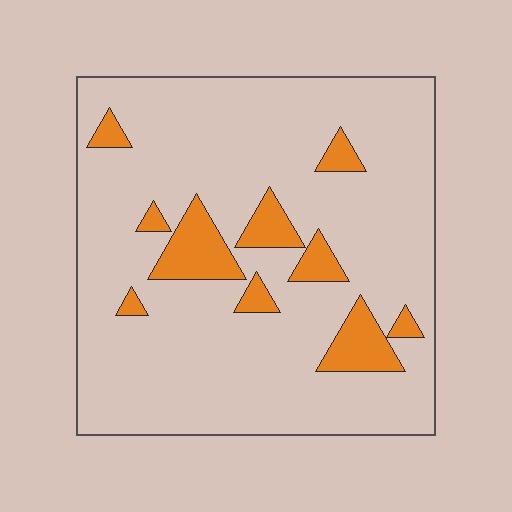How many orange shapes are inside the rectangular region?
10.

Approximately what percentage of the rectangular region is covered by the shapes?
Approximately 15%.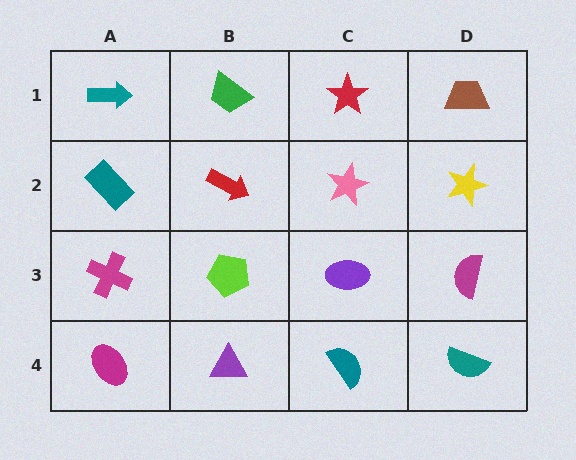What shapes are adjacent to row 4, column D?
A magenta semicircle (row 3, column D), a teal semicircle (row 4, column C).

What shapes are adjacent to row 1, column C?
A pink star (row 2, column C), a green trapezoid (row 1, column B), a brown trapezoid (row 1, column D).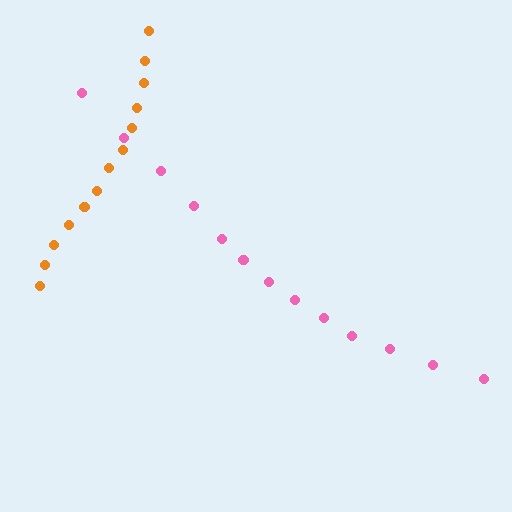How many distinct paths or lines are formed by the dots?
There are 2 distinct paths.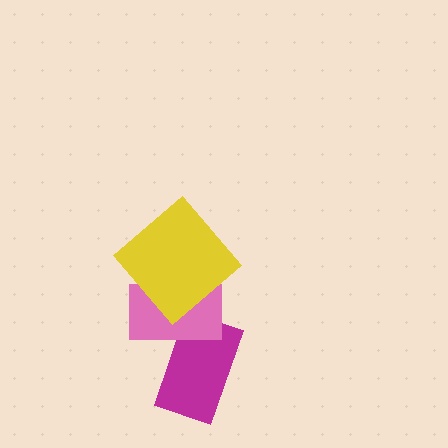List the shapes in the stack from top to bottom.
From top to bottom: the yellow diamond, the pink rectangle, the magenta rectangle.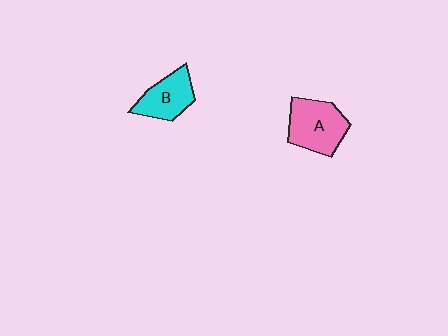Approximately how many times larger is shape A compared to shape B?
Approximately 1.3 times.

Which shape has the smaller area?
Shape B (cyan).